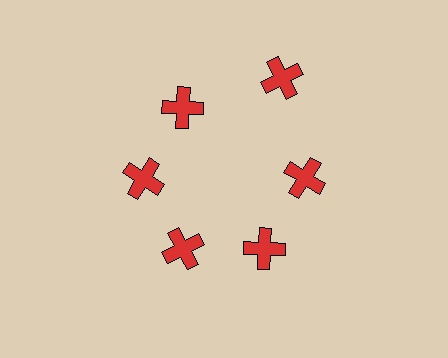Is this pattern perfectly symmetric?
No. The 6 red crosses are arranged in a ring, but one element near the 1 o'clock position is pushed outward from the center, breaking the 6-fold rotational symmetry.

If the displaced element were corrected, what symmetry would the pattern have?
It would have 6-fold rotational symmetry — the pattern would map onto itself every 60 degrees.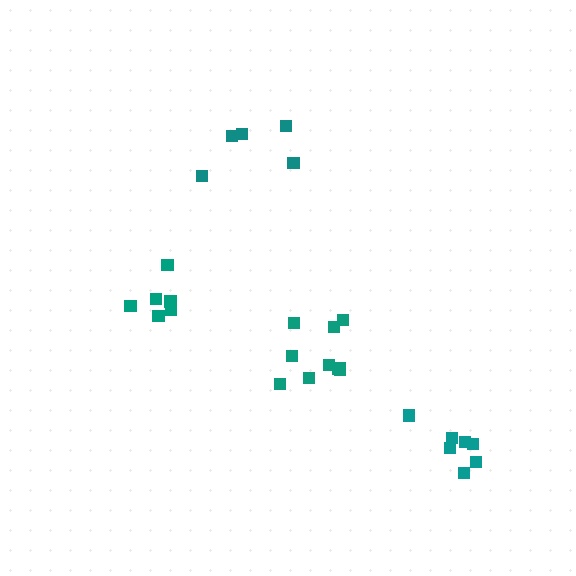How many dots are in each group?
Group 1: 10 dots, Group 2: 6 dots, Group 3: 7 dots, Group 4: 5 dots (28 total).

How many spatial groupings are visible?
There are 4 spatial groupings.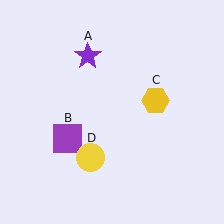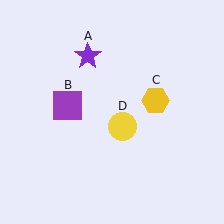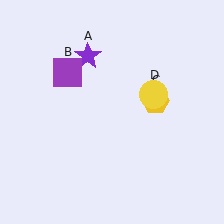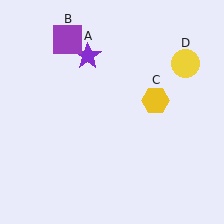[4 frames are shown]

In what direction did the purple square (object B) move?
The purple square (object B) moved up.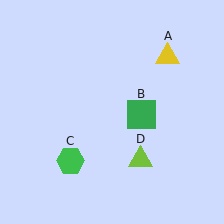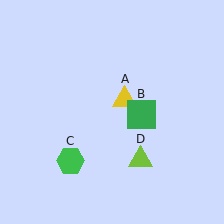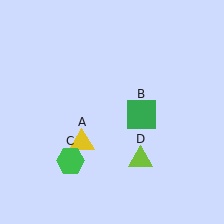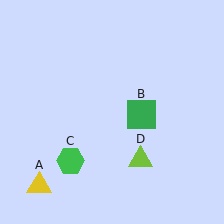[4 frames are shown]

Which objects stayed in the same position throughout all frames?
Green square (object B) and green hexagon (object C) and lime triangle (object D) remained stationary.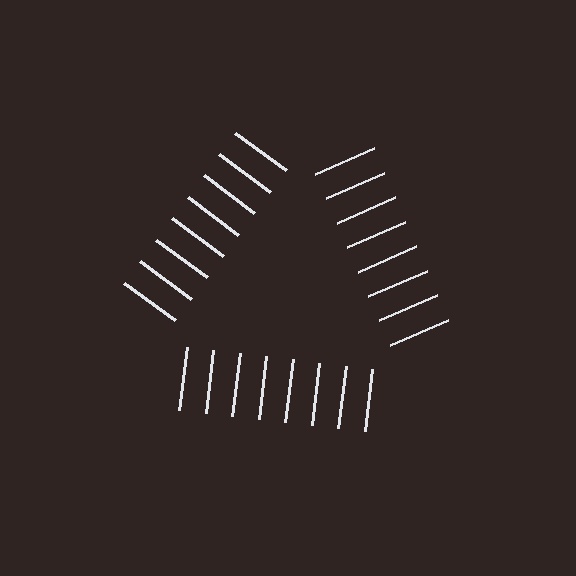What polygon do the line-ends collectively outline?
An illusory triangle — the line segments terminate on its edges but no continuous stroke is drawn.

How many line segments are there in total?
24 — 8 along each of the 3 edges.